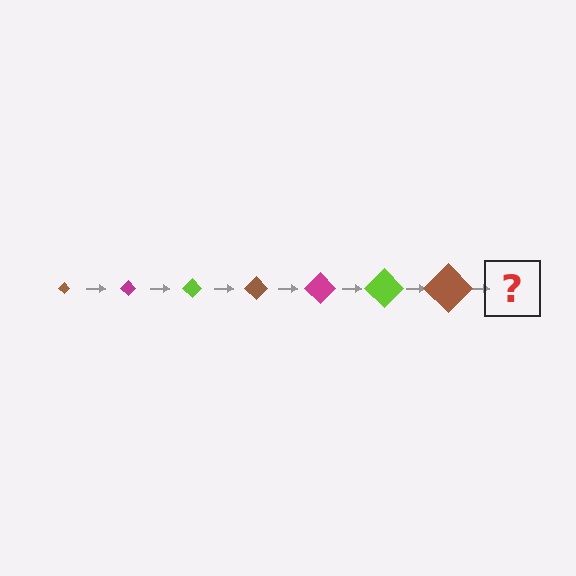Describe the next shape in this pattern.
It should be a magenta diamond, larger than the previous one.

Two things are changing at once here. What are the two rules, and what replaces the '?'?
The two rules are that the diamond grows larger each step and the color cycles through brown, magenta, and lime. The '?' should be a magenta diamond, larger than the previous one.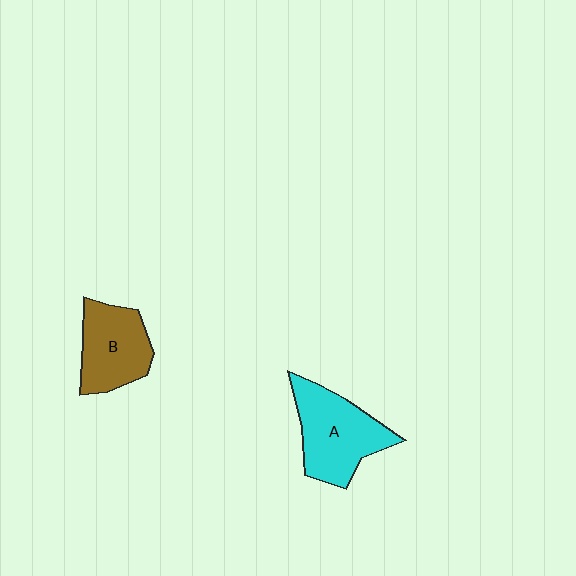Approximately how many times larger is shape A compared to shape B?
Approximately 1.2 times.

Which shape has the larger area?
Shape A (cyan).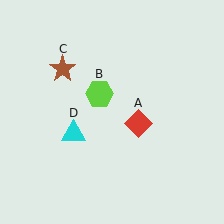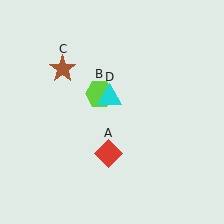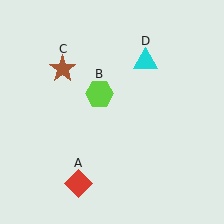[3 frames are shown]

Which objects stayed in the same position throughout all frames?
Lime hexagon (object B) and brown star (object C) remained stationary.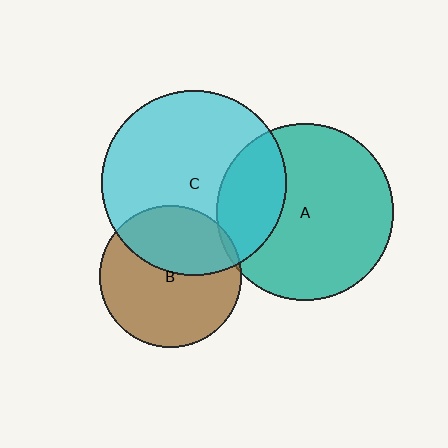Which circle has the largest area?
Circle C (cyan).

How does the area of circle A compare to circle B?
Approximately 1.5 times.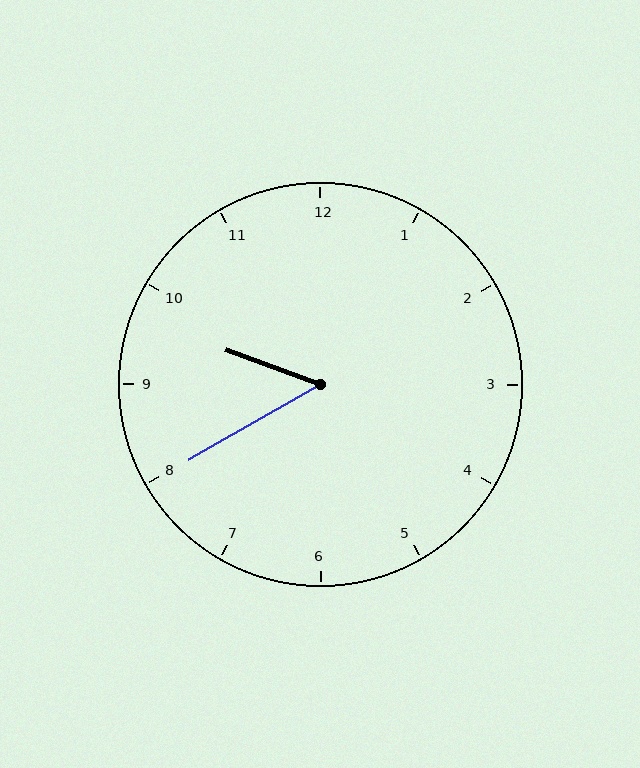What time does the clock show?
9:40.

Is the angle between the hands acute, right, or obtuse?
It is acute.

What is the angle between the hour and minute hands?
Approximately 50 degrees.